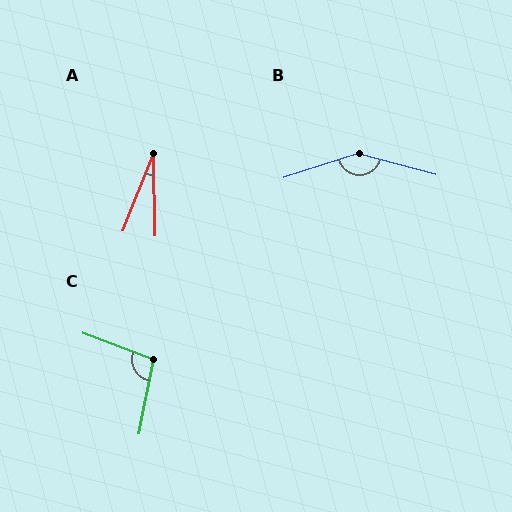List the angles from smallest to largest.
A (22°), C (99°), B (147°).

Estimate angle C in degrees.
Approximately 99 degrees.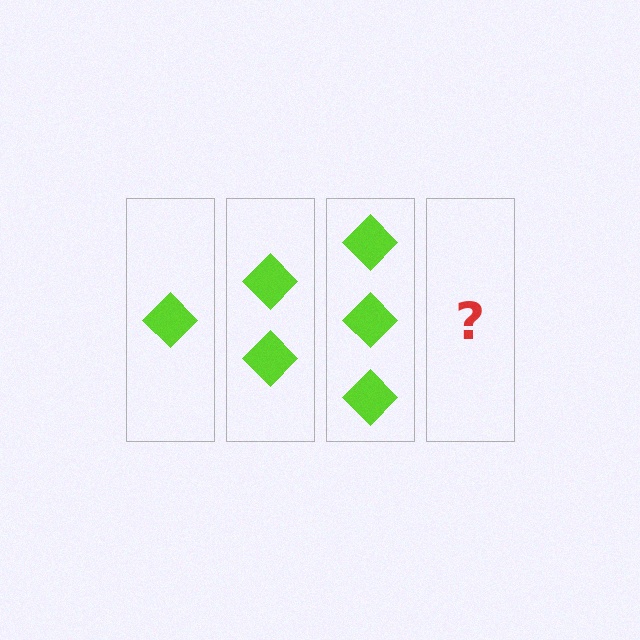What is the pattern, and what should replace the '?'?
The pattern is that each step adds one more diamond. The '?' should be 4 diamonds.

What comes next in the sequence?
The next element should be 4 diamonds.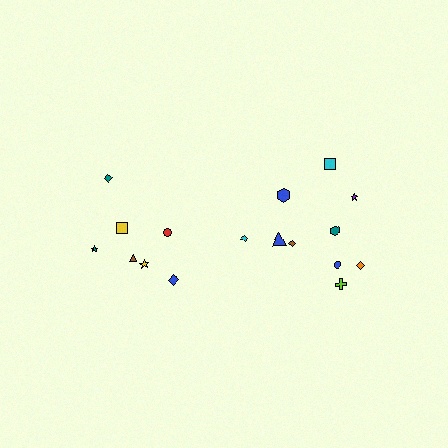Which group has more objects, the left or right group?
The right group.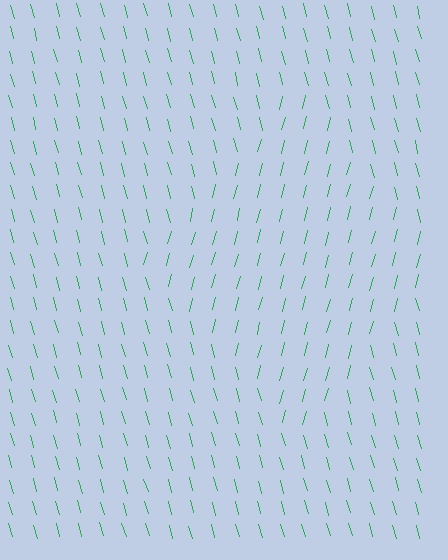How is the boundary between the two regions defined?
The boundary is defined purely by a change in line orientation (approximately 30 degrees difference). All lines are the same color and thickness.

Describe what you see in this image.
The image is filled with small green line segments. A diamond region in the image has lines oriented differently from the surrounding lines, creating a visible texture boundary.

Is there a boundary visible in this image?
Yes, there is a texture boundary formed by a change in line orientation.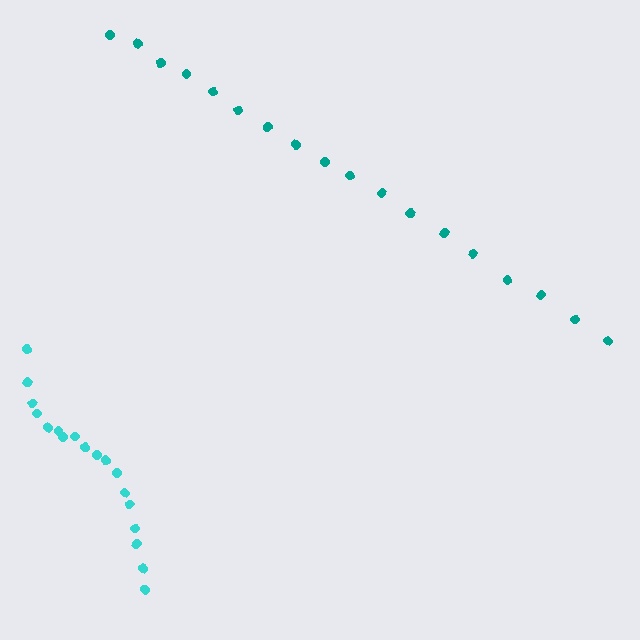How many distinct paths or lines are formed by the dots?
There are 2 distinct paths.